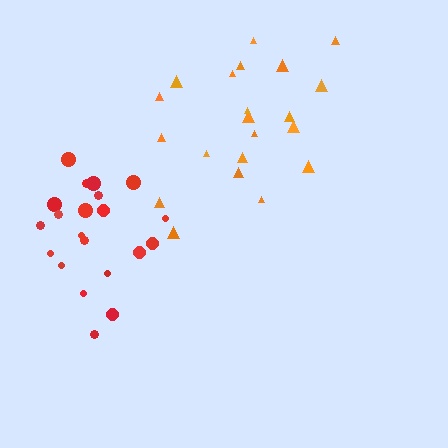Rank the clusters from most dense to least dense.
red, orange.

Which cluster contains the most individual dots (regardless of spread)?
Orange (21).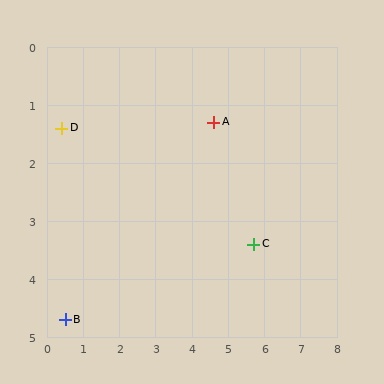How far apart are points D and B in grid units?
Points D and B are about 3.3 grid units apart.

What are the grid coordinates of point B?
Point B is at approximately (0.5, 4.7).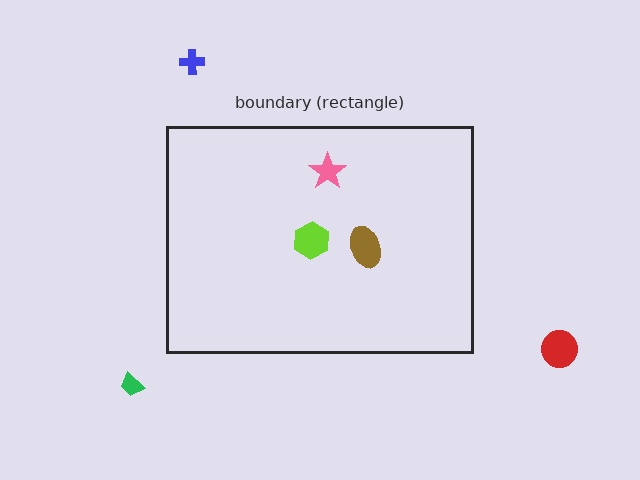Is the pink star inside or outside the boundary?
Inside.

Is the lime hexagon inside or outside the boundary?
Inside.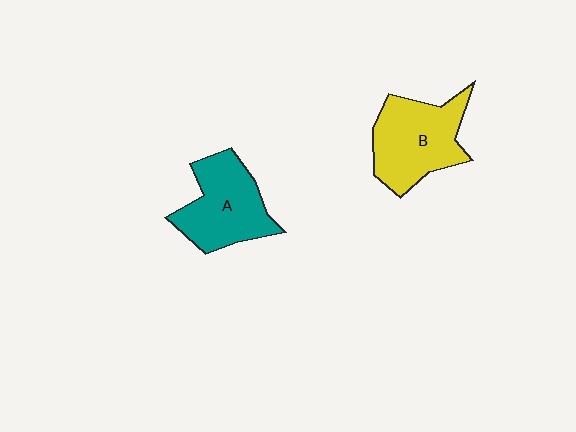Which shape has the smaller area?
Shape A (teal).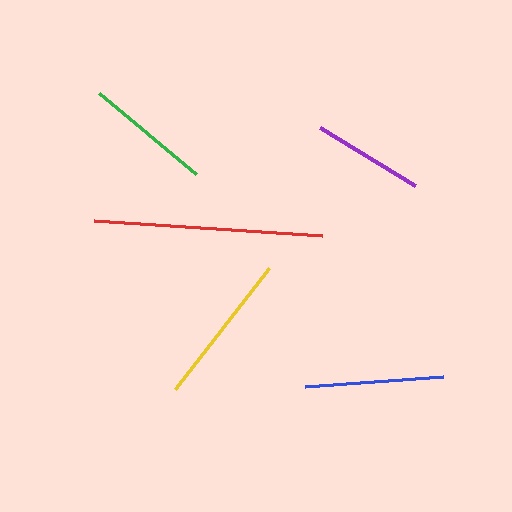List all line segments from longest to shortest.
From longest to shortest: red, yellow, blue, green, purple.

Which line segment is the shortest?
The purple line is the shortest at approximately 112 pixels.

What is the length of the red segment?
The red segment is approximately 228 pixels long.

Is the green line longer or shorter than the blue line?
The blue line is longer than the green line.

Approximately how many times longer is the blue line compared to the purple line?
The blue line is approximately 1.2 times the length of the purple line.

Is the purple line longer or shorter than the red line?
The red line is longer than the purple line.